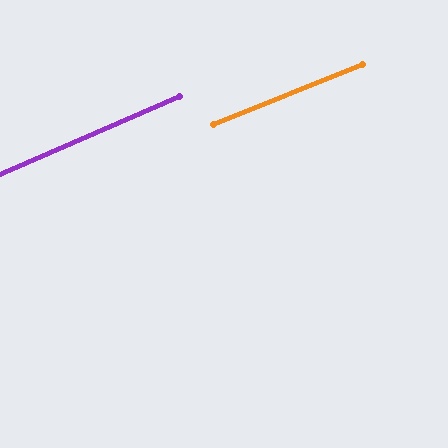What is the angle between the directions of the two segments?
Approximately 1 degree.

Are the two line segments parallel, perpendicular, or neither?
Parallel — their directions differ by only 1.2°.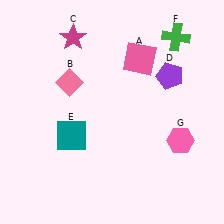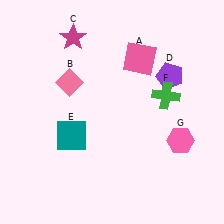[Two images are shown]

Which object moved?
The green cross (F) moved down.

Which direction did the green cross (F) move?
The green cross (F) moved down.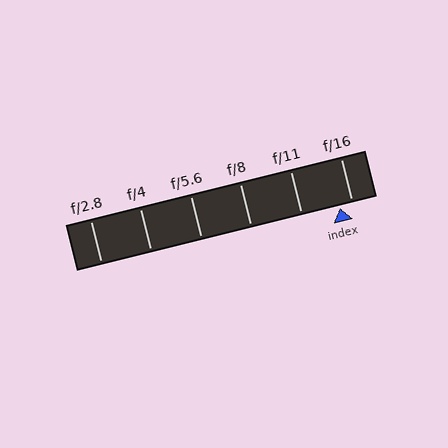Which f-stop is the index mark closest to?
The index mark is closest to f/16.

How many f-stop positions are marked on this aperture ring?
There are 6 f-stop positions marked.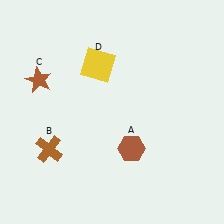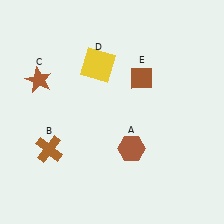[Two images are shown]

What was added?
A brown diamond (E) was added in Image 2.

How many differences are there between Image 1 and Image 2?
There is 1 difference between the two images.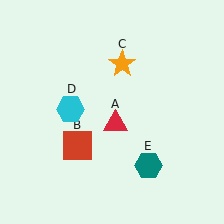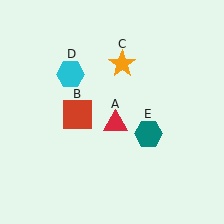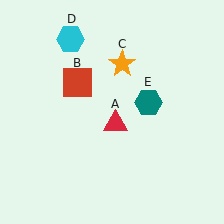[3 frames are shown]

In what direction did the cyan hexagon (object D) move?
The cyan hexagon (object D) moved up.